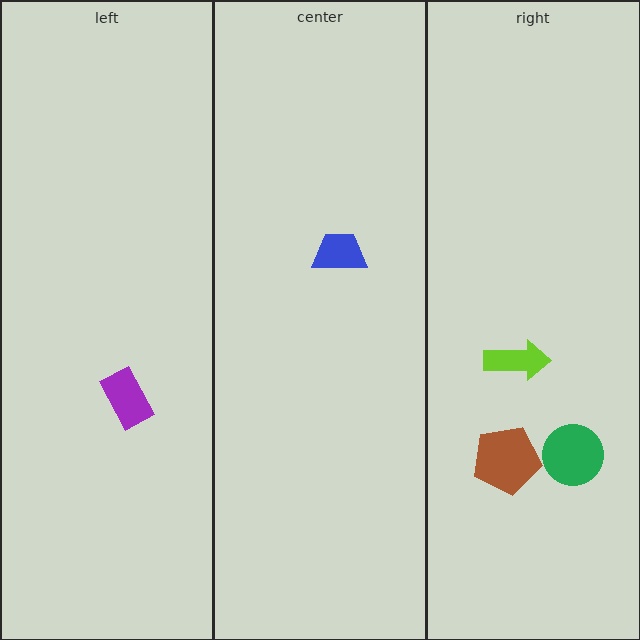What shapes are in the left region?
The purple rectangle.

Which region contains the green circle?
The right region.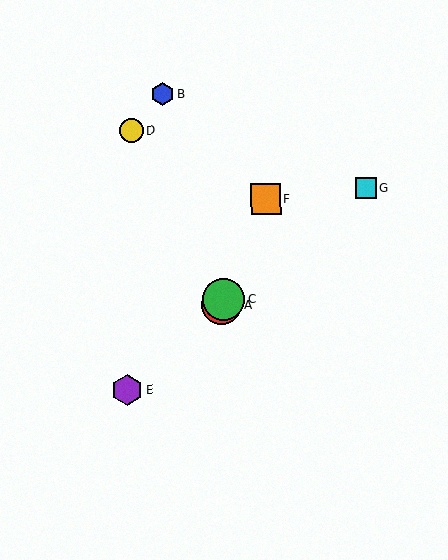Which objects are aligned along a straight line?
Objects A, C, F are aligned along a straight line.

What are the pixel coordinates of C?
Object C is at (224, 299).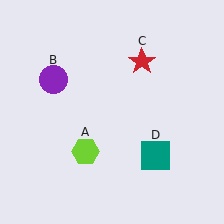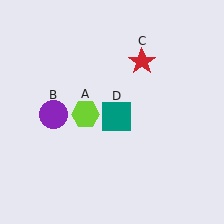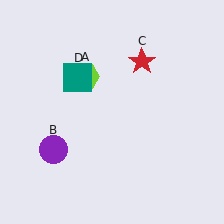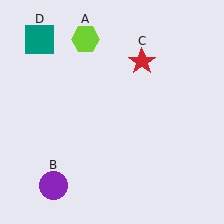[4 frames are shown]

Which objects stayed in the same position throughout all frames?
Red star (object C) remained stationary.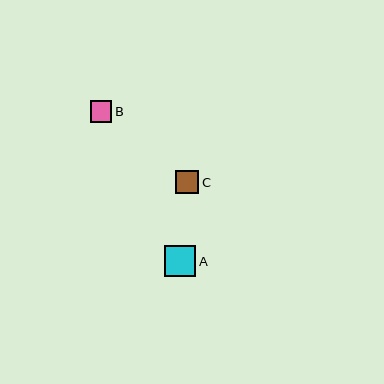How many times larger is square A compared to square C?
Square A is approximately 1.3 times the size of square C.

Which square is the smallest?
Square B is the smallest with a size of approximately 22 pixels.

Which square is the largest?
Square A is the largest with a size of approximately 31 pixels.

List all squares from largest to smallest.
From largest to smallest: A, C, B.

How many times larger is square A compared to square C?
Square A is approximately 1.3 times the size of square C.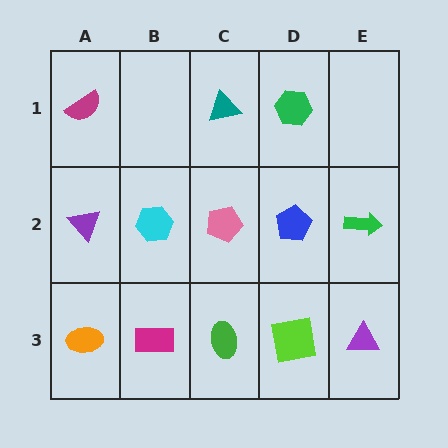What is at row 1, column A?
A magenta semicircle.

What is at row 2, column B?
A cyan hexagon.